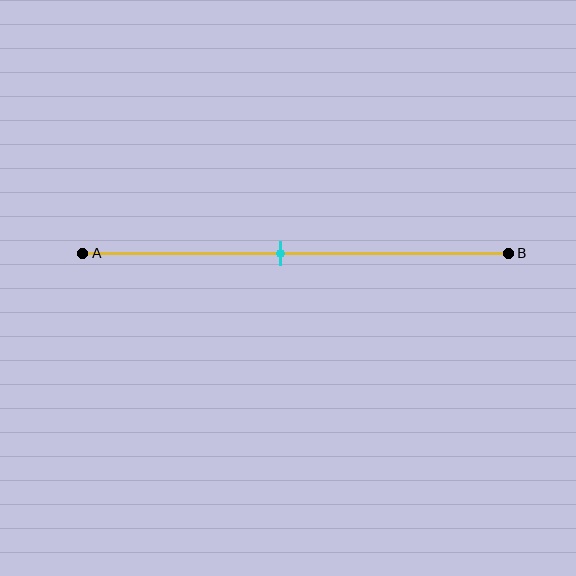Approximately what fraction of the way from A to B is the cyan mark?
The cyan mark is approximately 45% of the way from A to B.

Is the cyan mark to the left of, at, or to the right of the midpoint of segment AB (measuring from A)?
The cyan mark is to the left of the midpoint of segment AB.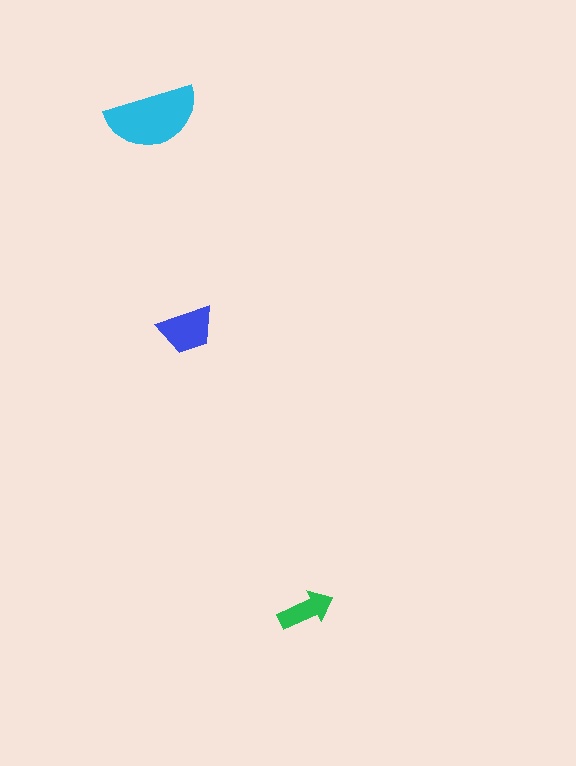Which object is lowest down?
The green arrow is bottommost.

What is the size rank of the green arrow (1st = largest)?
3rd.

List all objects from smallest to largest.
The green arrow, the blue trapezoid, the cyan semicircle.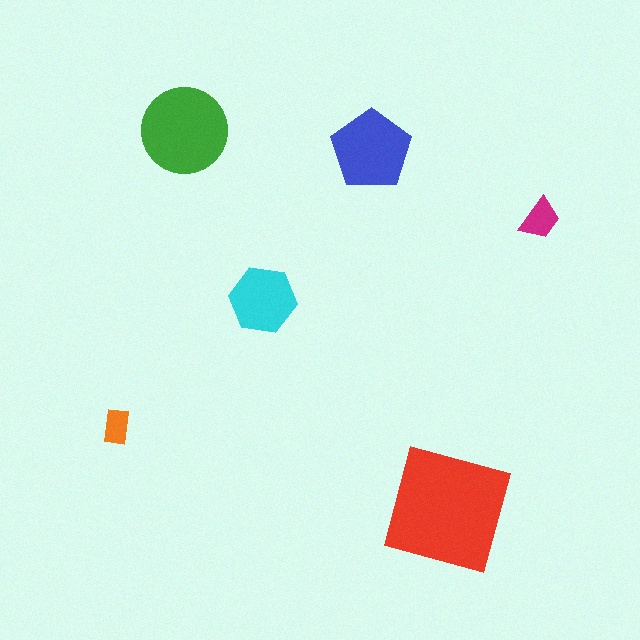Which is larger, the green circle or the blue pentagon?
The green circle.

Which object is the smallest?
The orange rectangle.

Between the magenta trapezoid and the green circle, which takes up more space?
The green circle.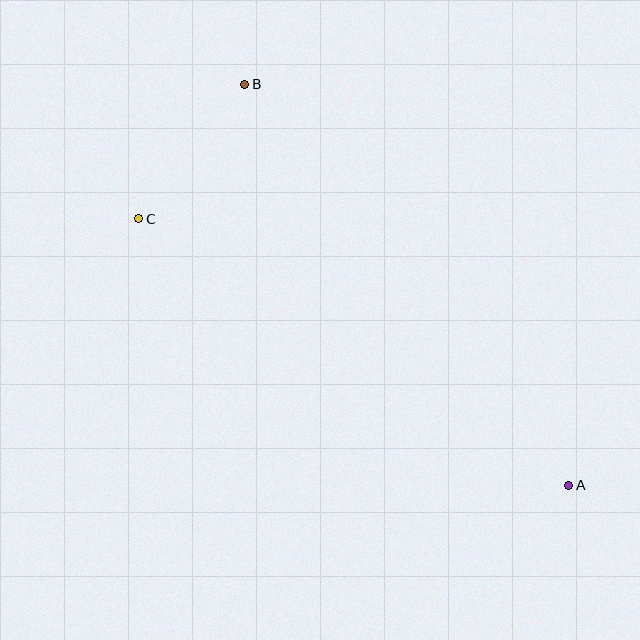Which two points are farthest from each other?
Points A and B are farthest from each other.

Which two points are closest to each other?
Points B and C are closest to each other.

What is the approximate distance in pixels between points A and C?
The distance between A and C is approximately 506 pixels.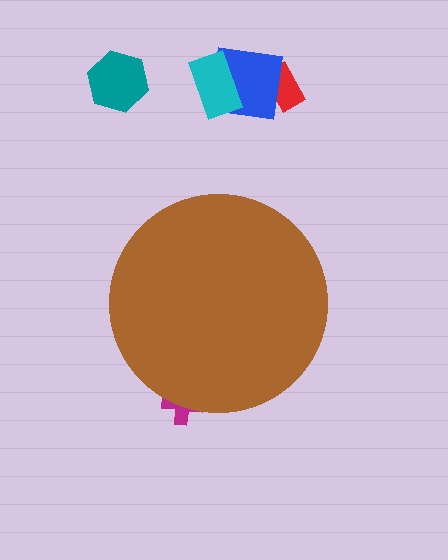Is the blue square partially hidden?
No, the blue square is fully visible.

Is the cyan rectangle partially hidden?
No, the cyan rectangle is fully visible.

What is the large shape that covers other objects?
A brown circle.